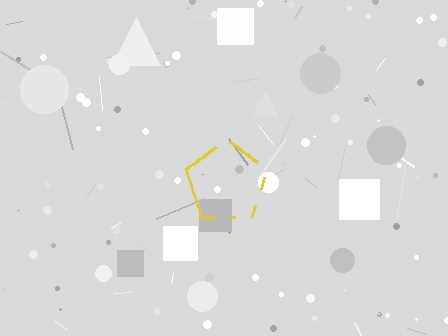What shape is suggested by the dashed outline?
The dashed outline suggests a pentagon.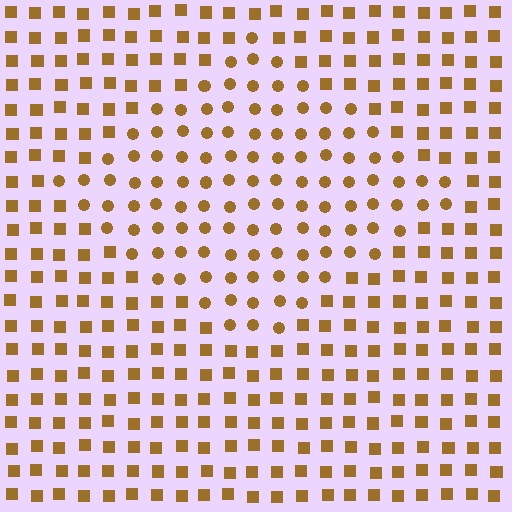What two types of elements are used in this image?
The image uses circles inside the diamond region and squares outside it.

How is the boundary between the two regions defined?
The boundary is defined by a change in element shape: circles inside vs. squares outside. All elements share the same color and spacing.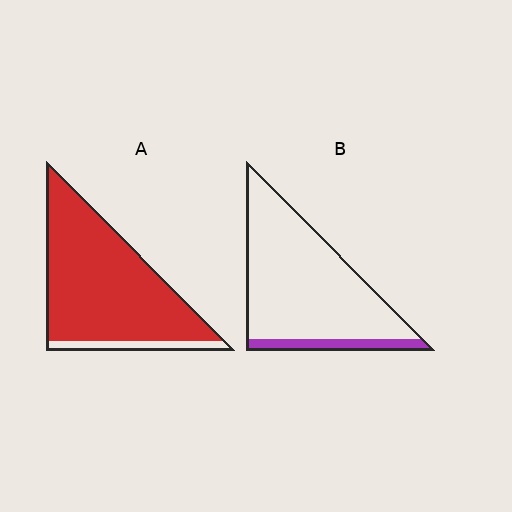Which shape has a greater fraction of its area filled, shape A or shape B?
Shape A.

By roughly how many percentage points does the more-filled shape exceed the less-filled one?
By roughly 80 percentage points (A over B).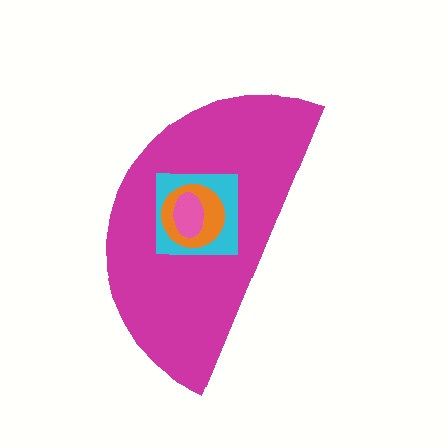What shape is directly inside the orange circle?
The pink ellipse.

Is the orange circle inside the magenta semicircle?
Yes.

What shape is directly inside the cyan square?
The orange circle.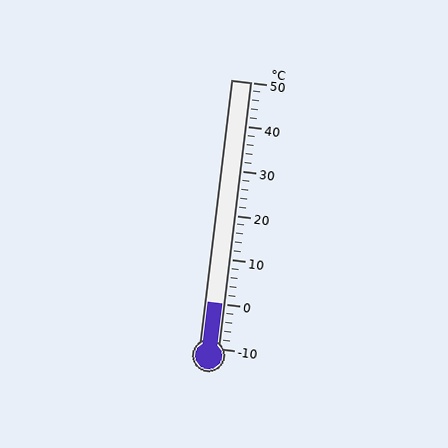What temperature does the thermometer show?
The thermometer shows approximately 0°C.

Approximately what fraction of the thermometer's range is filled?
The thermometer is filled to approximately 15% of its range.